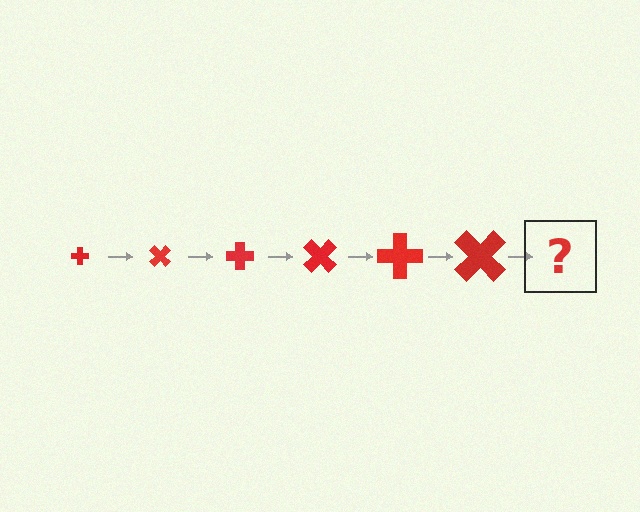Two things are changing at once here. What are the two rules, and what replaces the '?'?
The two rules are that the cross grows larger each step and it rotates 45 degrees each step. The '?' should be a cross, larger than the previous one and rotated 270 degrees from the start.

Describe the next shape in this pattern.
It should be a cross, larger than the previous one and rotated 270 degrees from the start.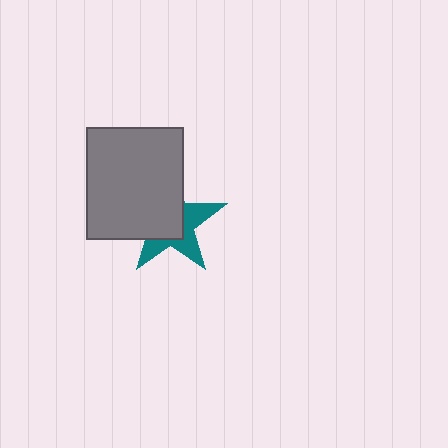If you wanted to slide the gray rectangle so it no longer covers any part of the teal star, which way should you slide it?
Slide it toward the upper-left — that is the most direct way to separate the two shapes.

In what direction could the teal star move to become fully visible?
The teal star could move toward the lower-right. That would shift it out from behind the gray rectangle entirely.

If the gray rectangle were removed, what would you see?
You would see the complete teal star.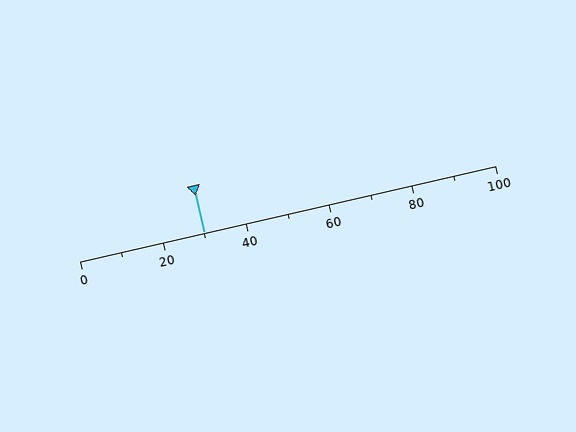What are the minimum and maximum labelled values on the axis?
The axis runs from 0 to 100.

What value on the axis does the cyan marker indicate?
The marker indicates approximately 30.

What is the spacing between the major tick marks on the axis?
The major ticks are spaced 20 apart.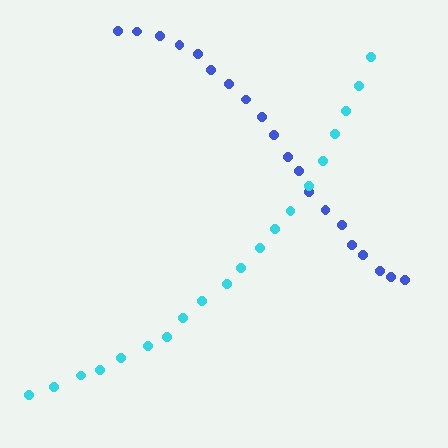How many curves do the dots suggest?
There are 2 distinct paths.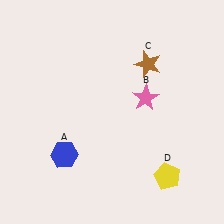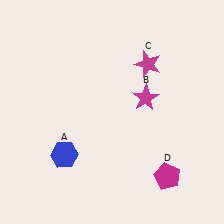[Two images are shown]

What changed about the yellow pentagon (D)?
In Image 1, D is yellow. In Image 2, it changed to magenta.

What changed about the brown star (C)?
In Image 1, C is brown. In Image 2, it changed to magenta.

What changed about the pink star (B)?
In Image 1, B is pink. In Image 2, it changed to magenta.